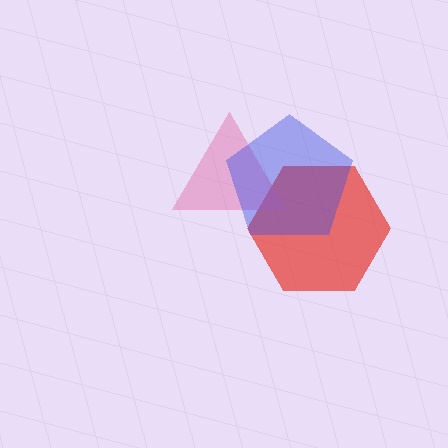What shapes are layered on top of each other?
The layered shapes are: a red hexagon, a pink triangle, a blue pentagon.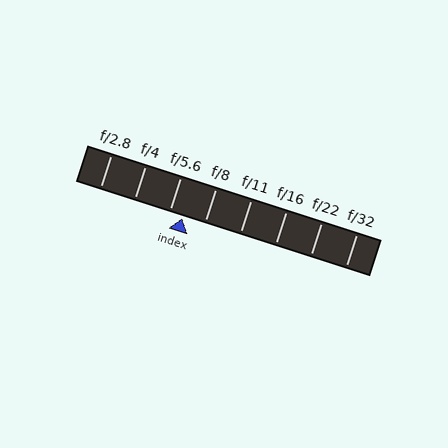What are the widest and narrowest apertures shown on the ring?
The widest aperture shown is f/2.8 and the narrowest is f/32.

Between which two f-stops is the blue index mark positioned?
The index mark is between f/5.6 and f/8.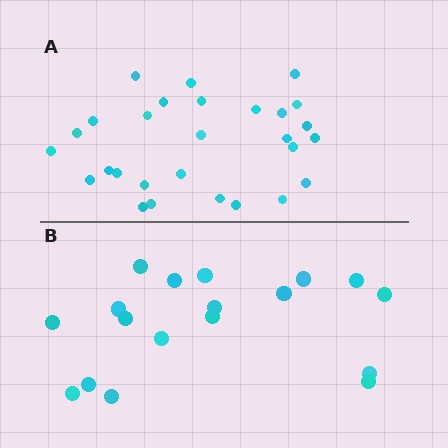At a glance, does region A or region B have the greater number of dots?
Region A (the top region) has more dots.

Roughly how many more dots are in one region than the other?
Region A has roughly 10 or so more dots than region B.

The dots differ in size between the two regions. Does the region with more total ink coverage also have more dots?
No. Region B has more total ink coverage because its dots are larger, but region A actually contains more individual dots. Total area can be misleading — the number of items is what matters here.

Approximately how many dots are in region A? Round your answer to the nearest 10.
About 30 dots. (The exact count is 28, which rounds to 30.)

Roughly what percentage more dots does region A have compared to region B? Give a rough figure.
About 55% more.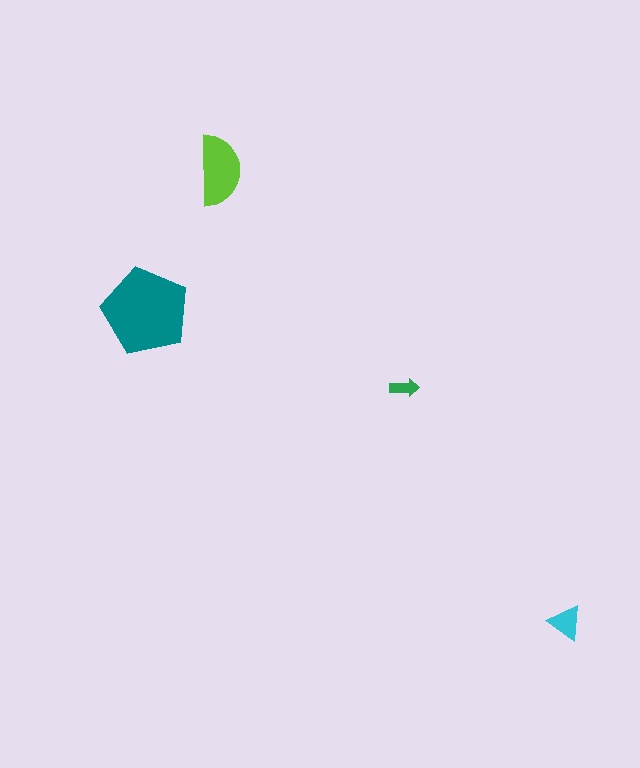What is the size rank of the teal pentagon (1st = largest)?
1st.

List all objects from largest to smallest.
The teal pentagon, the lime semicircle, the cyan triangle, the green arrow.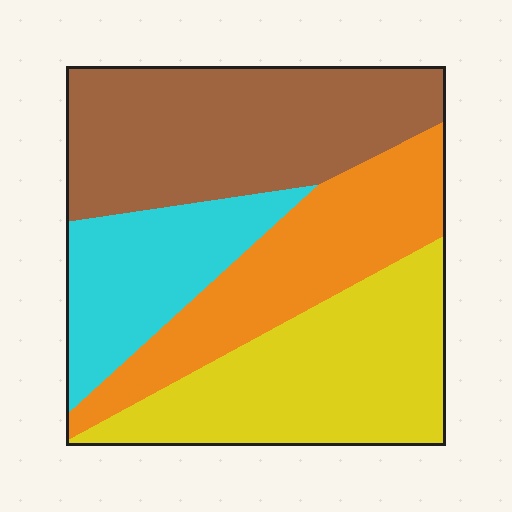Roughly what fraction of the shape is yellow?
Yellow takes up about one quarter (1/4) of the shape.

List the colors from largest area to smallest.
From largest to smallest: brown, yellow, orange, cyan.